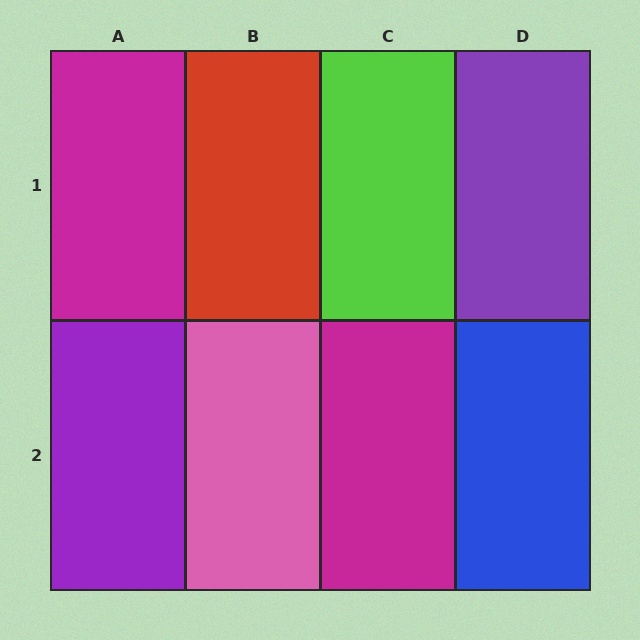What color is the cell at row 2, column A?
Purple.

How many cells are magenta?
2 cells are magenta.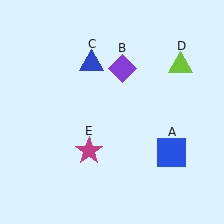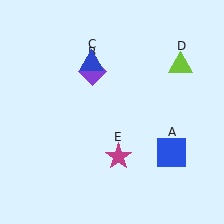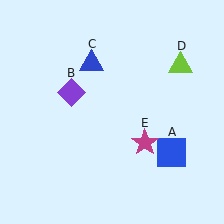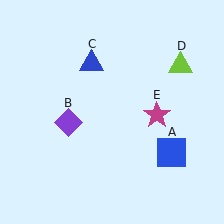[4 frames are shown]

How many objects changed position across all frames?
2 objects changed position: purple diamond (object B), magenta star (object E).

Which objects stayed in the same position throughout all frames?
Blue square (object A) and blue triangle (object C) and lime triangle (object D) remained stationary.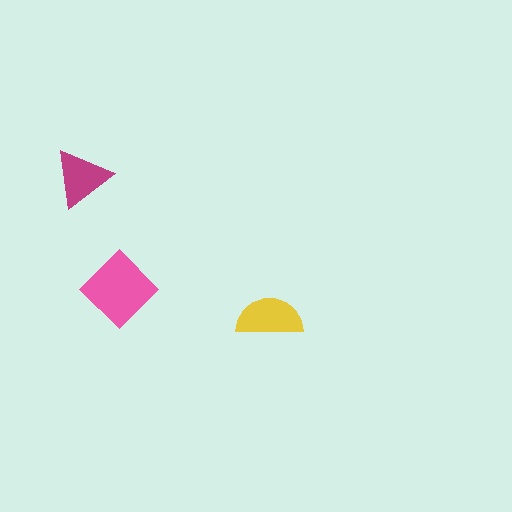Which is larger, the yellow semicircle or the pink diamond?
The pink diamond.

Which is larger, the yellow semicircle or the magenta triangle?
The yellow semicircle.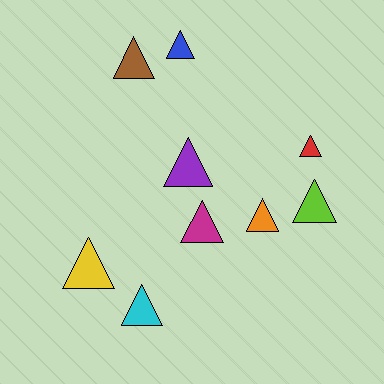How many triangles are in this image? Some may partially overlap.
There are 9 triangles.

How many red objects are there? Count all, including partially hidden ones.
There is 1 red object.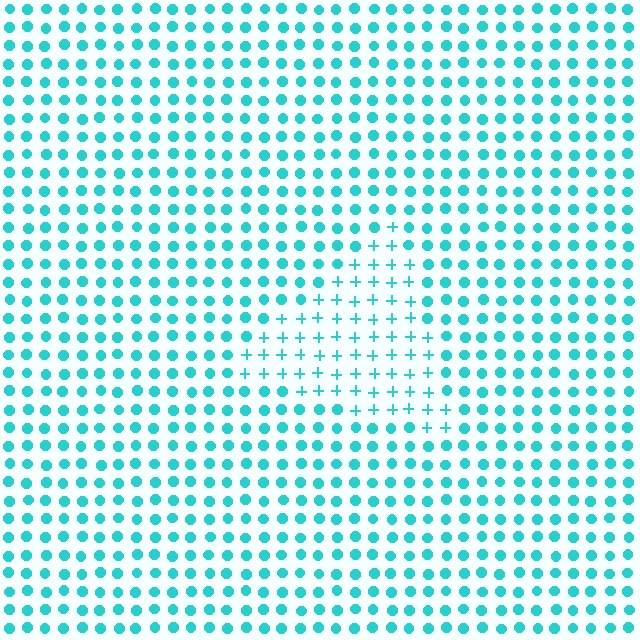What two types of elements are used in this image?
The image uses plus signs inside the triangle region and circles outside it.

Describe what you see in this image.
The image is filled with small cyan elements arranged in a uniform grid. A triangle-shaped region contains plus signs, while the surrounding area contains circles. The boundary is defined purely by the change in element shape.